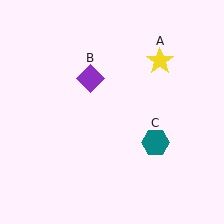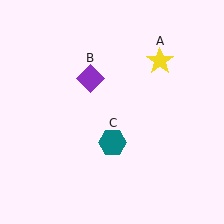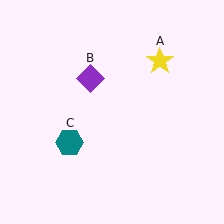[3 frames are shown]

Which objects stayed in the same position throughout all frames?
Yellow star (object A) and purple diamond (object B) remained stationary.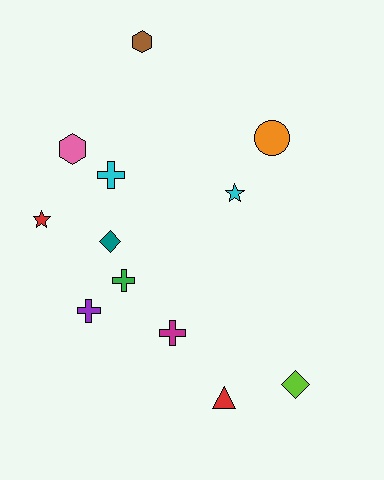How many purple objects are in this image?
There is 1 purple object.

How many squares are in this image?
There are no squares.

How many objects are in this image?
There are 12 objects.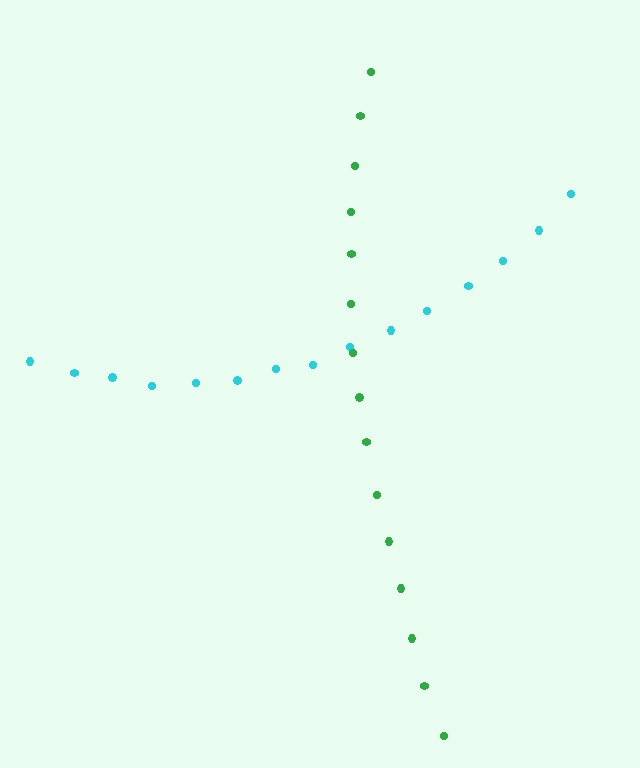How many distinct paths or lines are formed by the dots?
There are 2 distinct paths.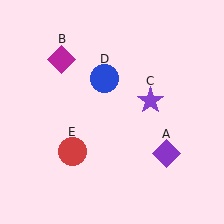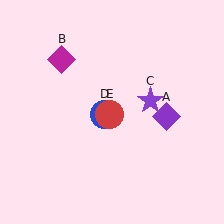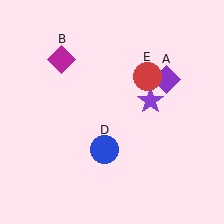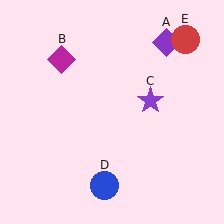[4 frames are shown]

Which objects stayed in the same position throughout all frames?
Magenta diamond (object B) and purple star (object C) remained stationary.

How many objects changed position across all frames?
3 objects changed position: purple diamond (object A), blue circle (object D), red circle (object E).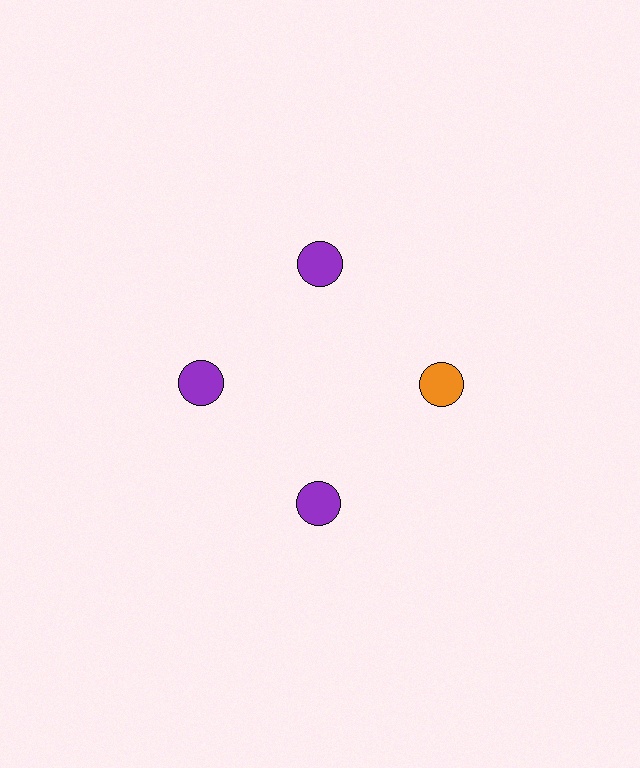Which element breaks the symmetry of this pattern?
The orange circle at roughly the 3 o'clock position breaks the symmetry. All other shapes are purple circles.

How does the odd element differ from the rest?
It has a different color: orange instead of purple.